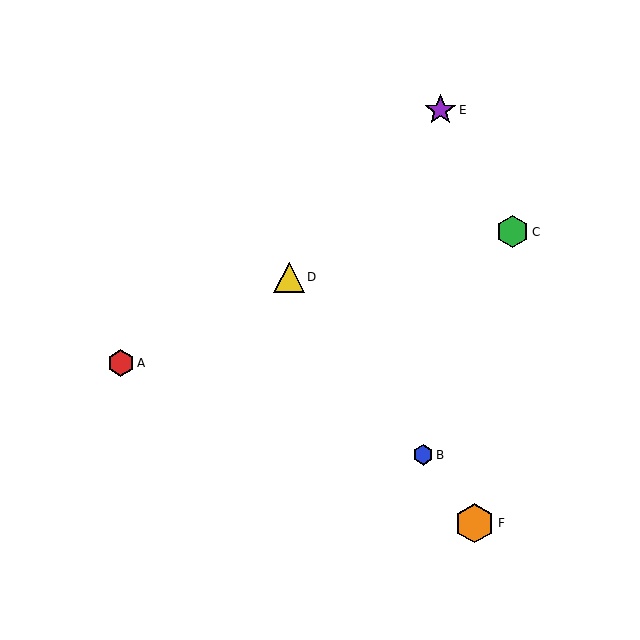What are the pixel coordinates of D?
Object D is at (289, 277).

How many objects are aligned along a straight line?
3 objects (B, D, F) are aligned along a straight line.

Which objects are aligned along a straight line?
Objects B, D, F are aligned along a straight line.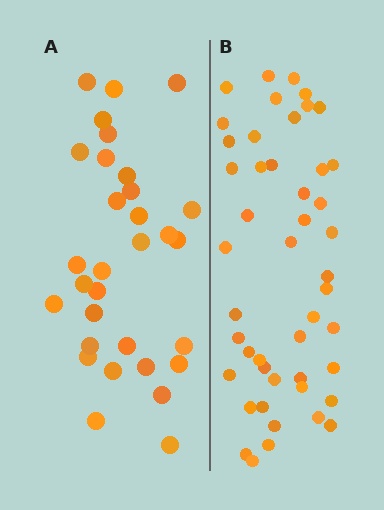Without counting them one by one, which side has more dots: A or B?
Region B (the right region) has more dots.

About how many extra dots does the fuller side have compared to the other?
Region B has approximately 15 more dots than region A.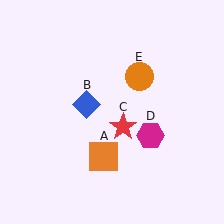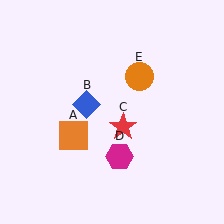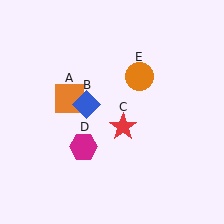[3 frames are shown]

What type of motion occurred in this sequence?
The orange square (object A), magenta hexagon (object D) rotated clockwise around the center of the scene.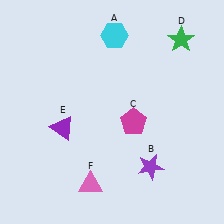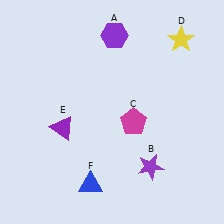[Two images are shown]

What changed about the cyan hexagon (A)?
In Image 1, A is cyan. In Image 2, it changed to purple.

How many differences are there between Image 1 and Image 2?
There are 3 differences between the two images.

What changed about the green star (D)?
In Image 1, D is green. In Image 2, it changed to yellow.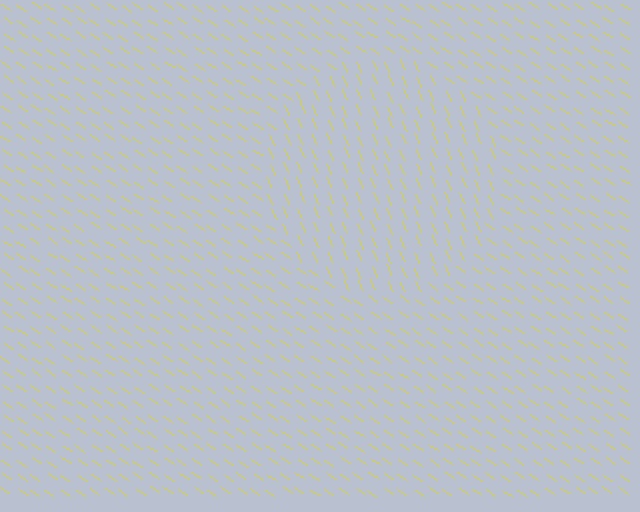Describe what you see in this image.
The image is filled with small yellow line segments. A circle region in the image has lines oriented differently from the surrounding lines, creating a visible texture boundary.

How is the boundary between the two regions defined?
The boundary is defined purely by a change in line orientation (approximately 31 degrees difference). All lines are the same color and thickness.